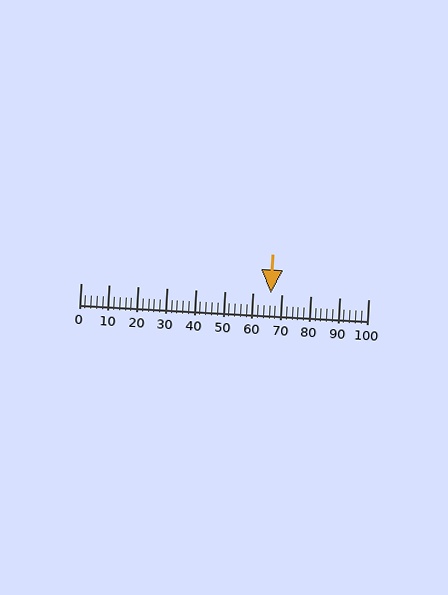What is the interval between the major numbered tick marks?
The major tick marks are spaced 10 units apart.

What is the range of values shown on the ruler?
The ruler shows values from 0 to 100.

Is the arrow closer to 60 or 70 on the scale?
The arrow is closer to 70.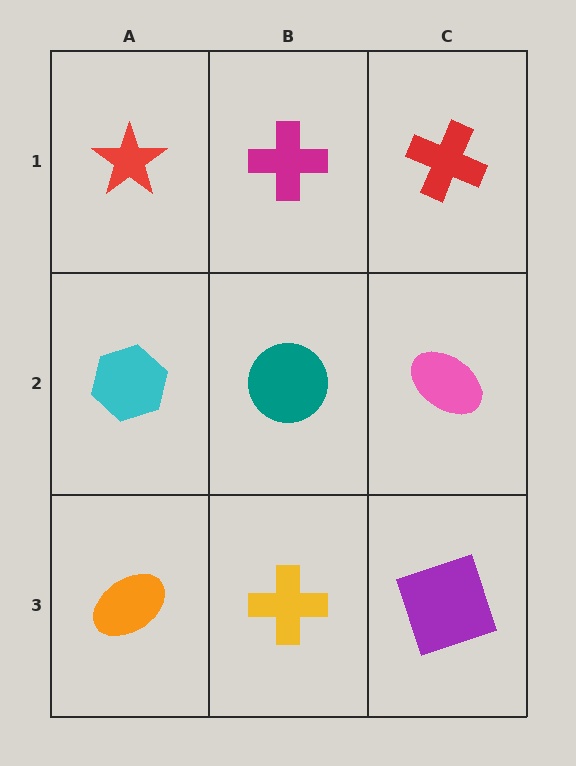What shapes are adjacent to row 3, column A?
A cyan hexagon (row 2, column A), a yellow cross (row 3, column B).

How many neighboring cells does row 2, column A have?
3.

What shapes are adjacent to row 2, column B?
A magenta cross (row 1, column B), a yellow cross (row 3, column B), a cyan hexagon (row 2, column A), a pink ellipse (row 2, column C).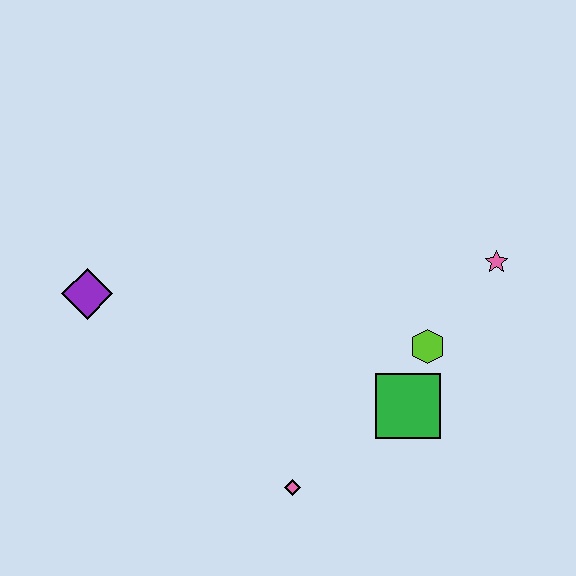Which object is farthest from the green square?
The purple diamond is farthest from the green square.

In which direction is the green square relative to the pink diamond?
The green square is to the right of the pink diamond.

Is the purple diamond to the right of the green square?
No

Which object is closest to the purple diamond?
The pink diamond is closest to the purple diamond.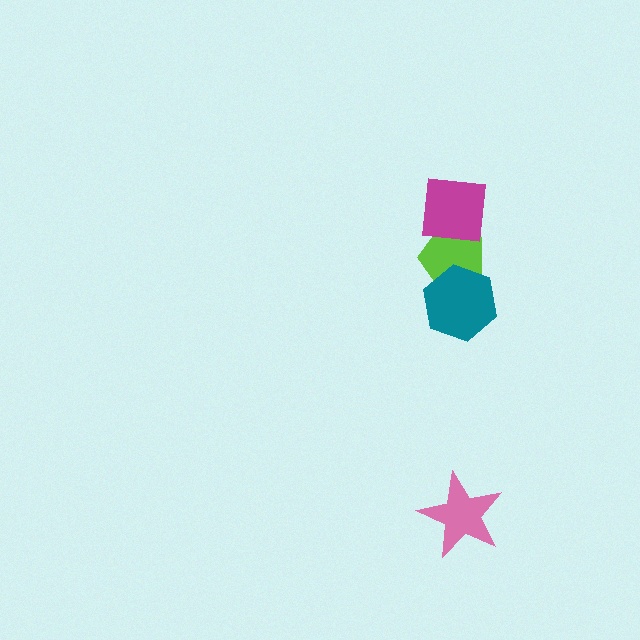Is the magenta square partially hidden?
No, no other shape covers it.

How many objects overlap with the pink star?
0 objects overlap with the pink star.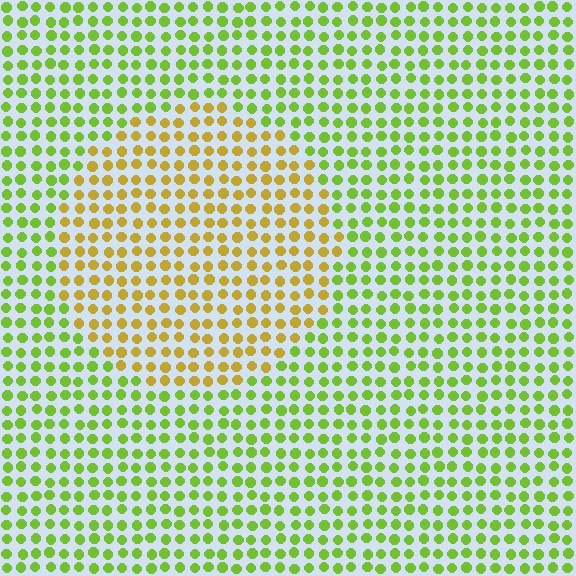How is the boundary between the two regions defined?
The boundary is defined purely by a slight shift in hue (about 45 degrees). Spacing, size, and orientation are identical on both sides.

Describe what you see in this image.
The image is filled with small lime elements in a uniform arrangement. A circle-shaped region is visible where the elements are tinted to a slightly different hue, forming a subtle color boundary.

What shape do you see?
I see a circle.